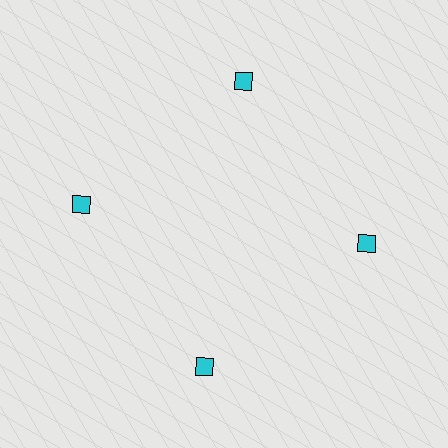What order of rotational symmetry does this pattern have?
This pattern has 4-fold rotational symmetry.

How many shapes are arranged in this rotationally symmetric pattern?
There are 4 shapes, arranged in 4 groups of 1.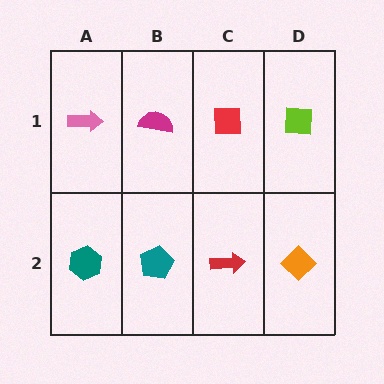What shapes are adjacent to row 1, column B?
A teal pentagon (row 2, column B), a pink arrow (row 1, column A), a red square (row 1, column C).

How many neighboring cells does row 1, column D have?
2.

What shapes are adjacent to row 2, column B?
A magenta semicircle (row 1, column B), a teal hexagon (row 2, column A), a red arrow (row 2, column C).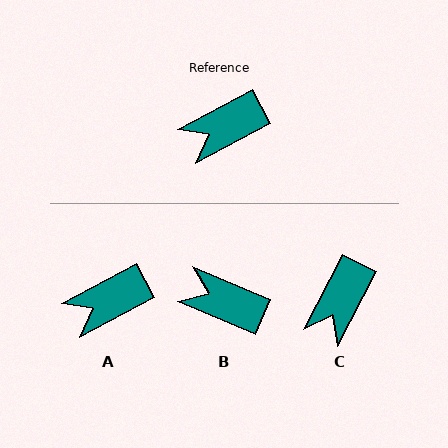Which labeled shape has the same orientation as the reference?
A.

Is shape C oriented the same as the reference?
No, it is off by about 34 degrees.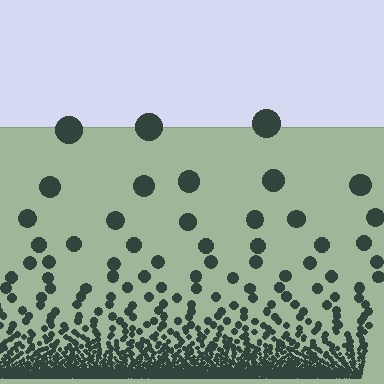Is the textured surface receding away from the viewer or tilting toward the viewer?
The surface appears to tilt toward the viewer. Texture elements get larger and sparser toward the top.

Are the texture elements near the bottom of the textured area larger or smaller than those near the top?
Smaller. The gradient is inverted — elements near the bottom are smaller and denser.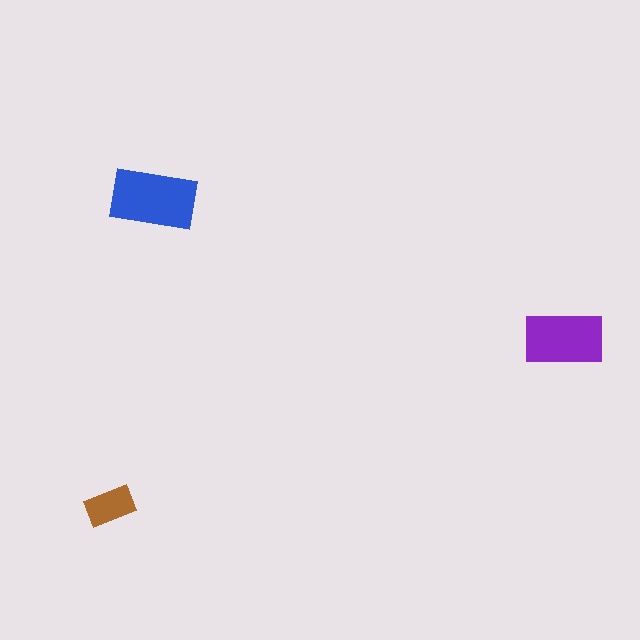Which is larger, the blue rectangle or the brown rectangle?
The blue one.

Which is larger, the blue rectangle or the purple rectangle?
The blue one.